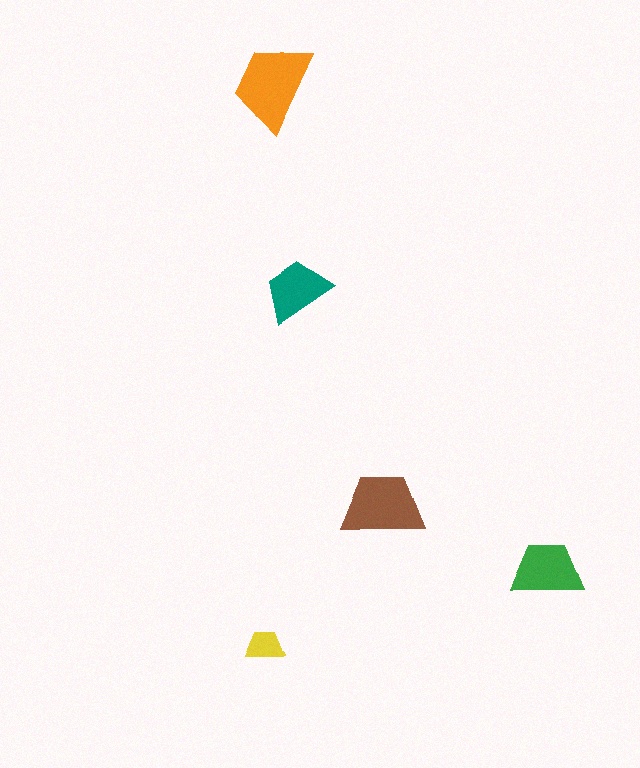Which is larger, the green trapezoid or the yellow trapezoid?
The green one.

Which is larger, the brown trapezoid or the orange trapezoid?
The orange one.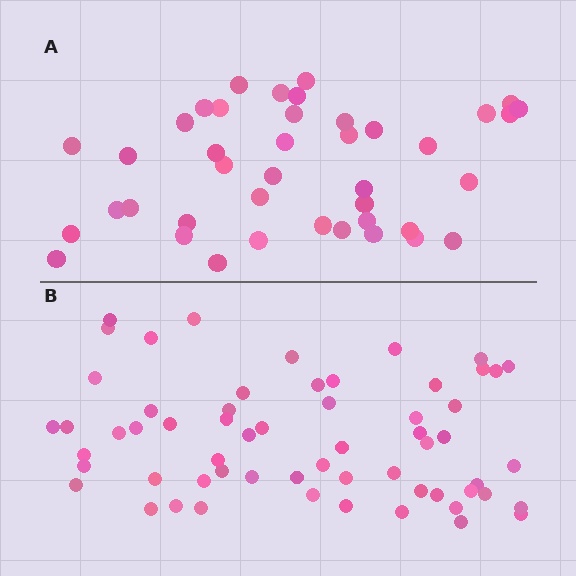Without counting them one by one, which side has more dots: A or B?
Region B (the bottom region) has more dots.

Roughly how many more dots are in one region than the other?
Region B has approximately 20 more dots than region A.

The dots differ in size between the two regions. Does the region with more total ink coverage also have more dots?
No. Region A has more total ink coverage because its dots are larger, but region B actually contains more individual dots. Total area can be misleading — the number of items is what matters here.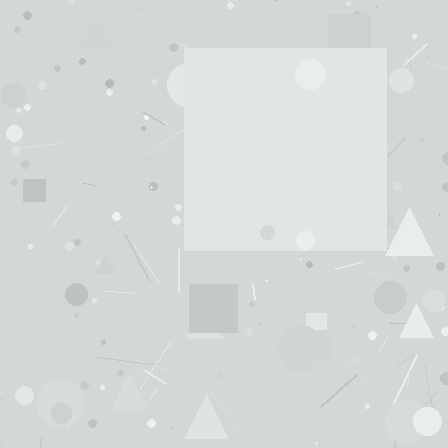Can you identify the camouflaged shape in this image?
The camouflaged shape is a square.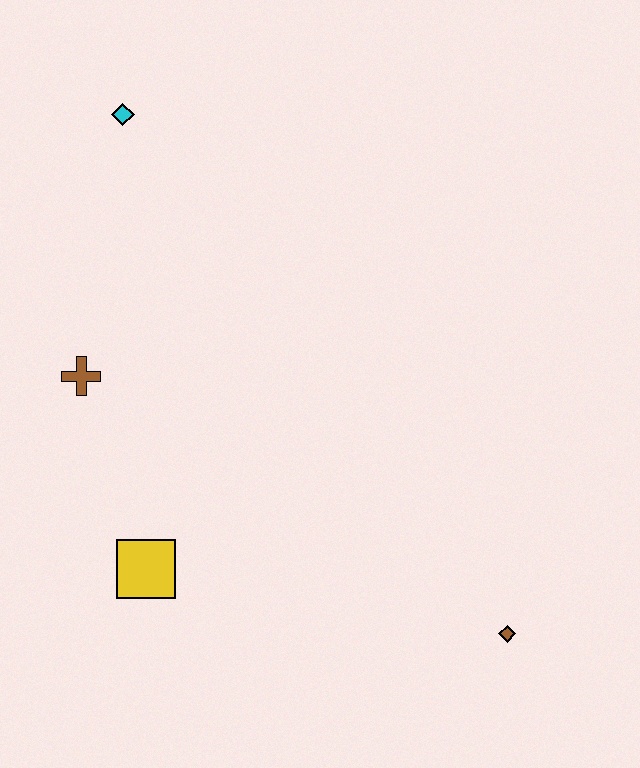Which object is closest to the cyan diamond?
The brown cross is closest to the cyan diamond.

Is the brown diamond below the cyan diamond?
Yes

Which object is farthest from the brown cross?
The brown diamond is farthest from the brown cross.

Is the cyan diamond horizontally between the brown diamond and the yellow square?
No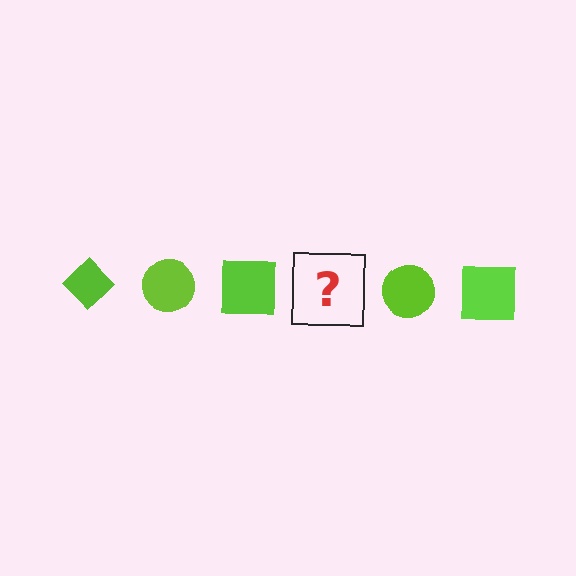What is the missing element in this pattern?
The missing element is a lime diamond.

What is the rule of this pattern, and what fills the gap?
The rule is that the pattern cycles through diamond, circle, square shapes in lime. The gap should be filled with a lime diamond.